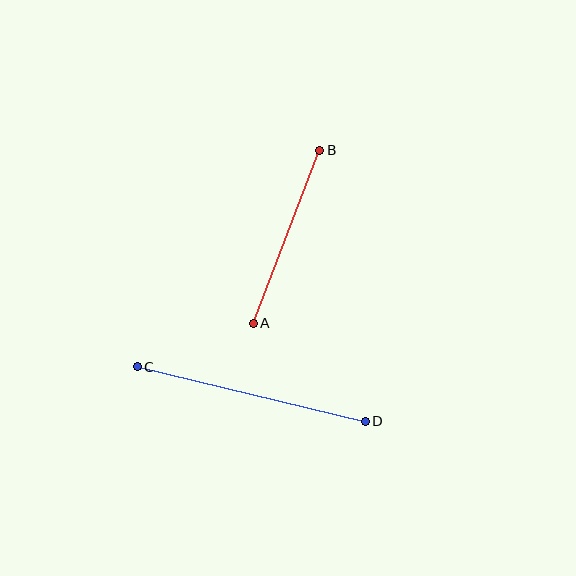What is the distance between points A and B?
The distance is approximately 185 pixels.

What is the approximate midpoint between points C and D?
The midpoint is at approximately (251, 394) pixels.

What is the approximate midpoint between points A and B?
The midpoint is at approximately (286, 237) pixels.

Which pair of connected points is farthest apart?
Points C and D are farthest apart.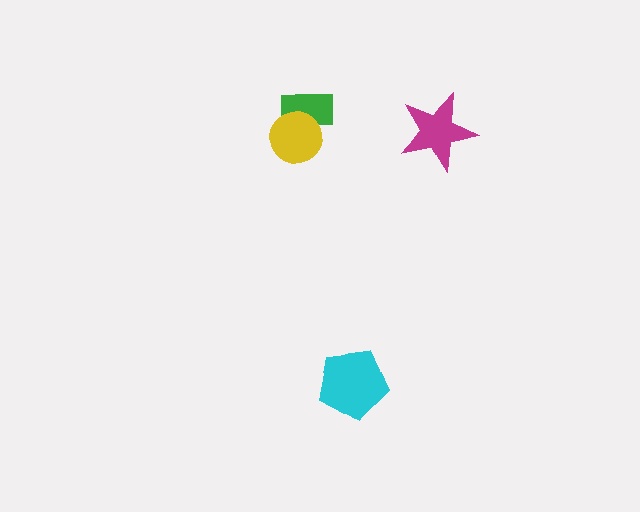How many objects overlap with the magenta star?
0 objects overlap with the magenta star.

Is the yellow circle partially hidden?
No, no other shape covers it.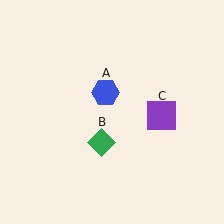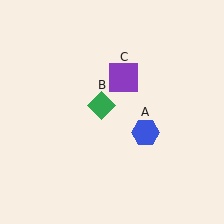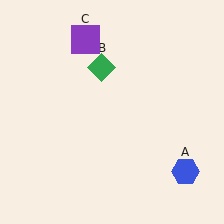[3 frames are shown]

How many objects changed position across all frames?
3 objects changed position: blue hexagon (object A), green diamond (object B), purple square (object C).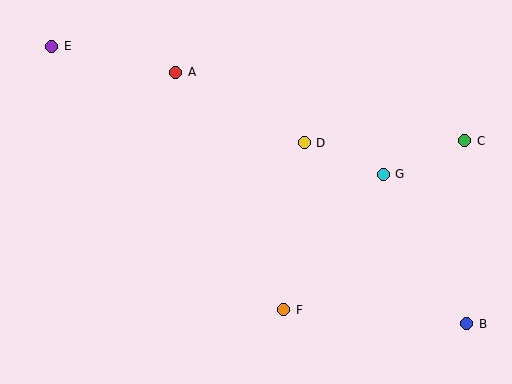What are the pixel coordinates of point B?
Point B is at (467, 324).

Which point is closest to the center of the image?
Point D at (304, 143) is closest to the center.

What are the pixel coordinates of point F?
Point F is at (284, 310).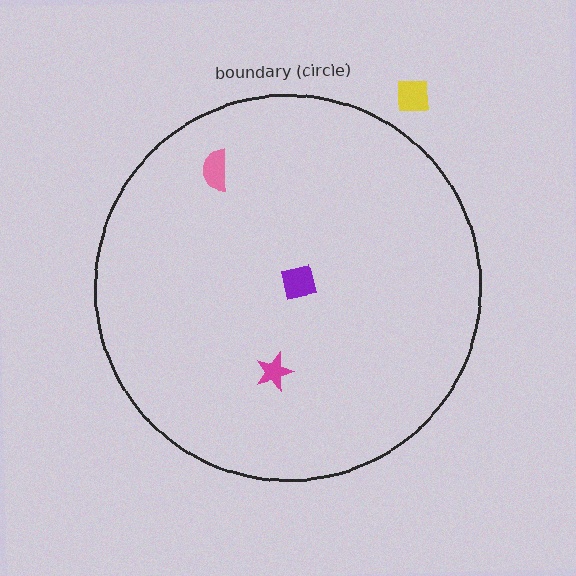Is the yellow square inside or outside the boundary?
Outside.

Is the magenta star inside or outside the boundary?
Inside.